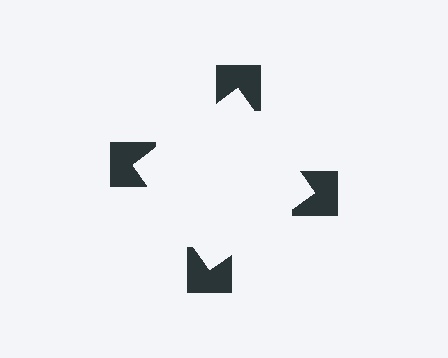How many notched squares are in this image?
There are 4 — one at each vertex of the illusory square.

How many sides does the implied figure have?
4 sides.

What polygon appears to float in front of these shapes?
An illusory square — its edges are inferred from the aligned wedge cuts in the notched squares, not physically drawn.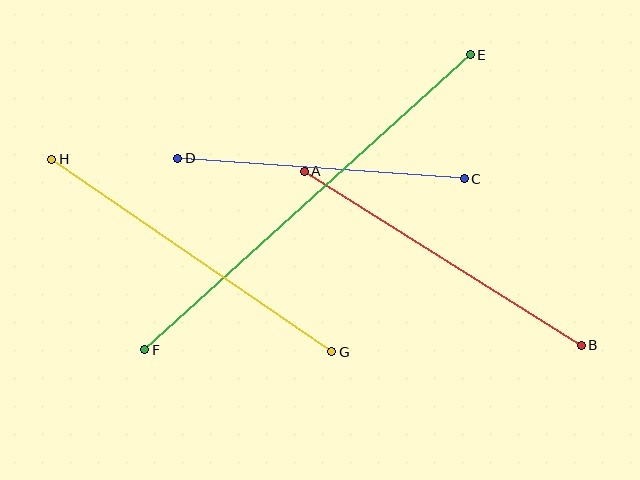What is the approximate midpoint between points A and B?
The midpoint is at approximately (443, 258) pixels.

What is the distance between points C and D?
The distance is approximately 287 pixels.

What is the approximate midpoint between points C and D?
The midpoint is at approximately (321, 168) pixels.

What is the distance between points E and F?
The distance is approximately 439 pixels.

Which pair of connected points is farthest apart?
Points E and F are farthest apart.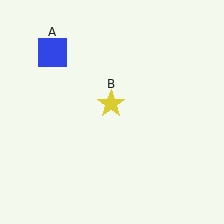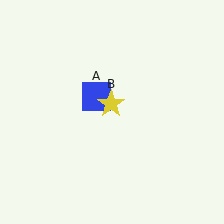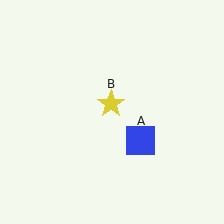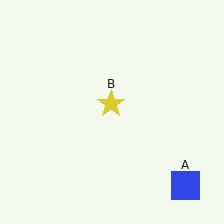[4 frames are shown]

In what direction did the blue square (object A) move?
The blue square (object A) moved down and to the right.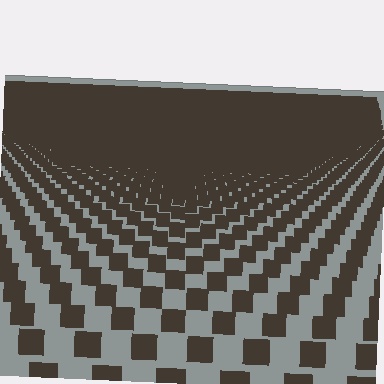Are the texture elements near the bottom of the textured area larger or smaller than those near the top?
Larger. Near the bottom, elements are closer to the viewer and appear at a bigger on-screen size.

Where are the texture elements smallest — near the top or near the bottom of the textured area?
Near the top.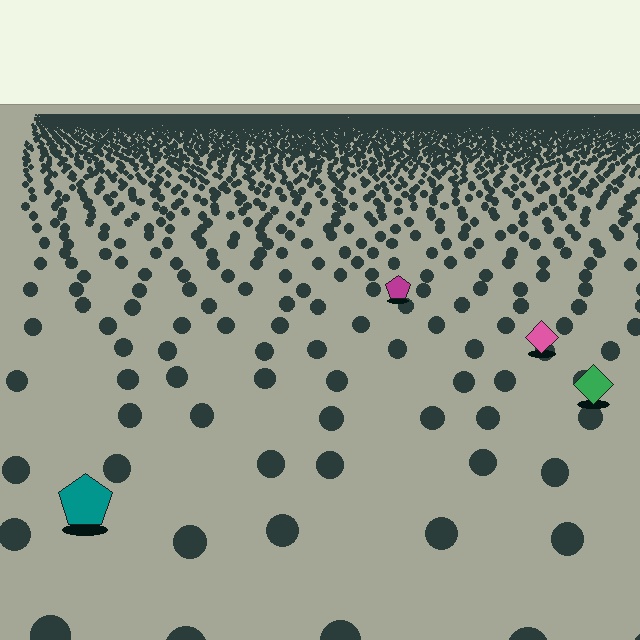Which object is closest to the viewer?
The teal pentagon is closest. The texture marks near it are larger and more spread out.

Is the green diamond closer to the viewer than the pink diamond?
Yes. The green diamond is closer — you can tell from the texture gradient: the ground texture is coarser near it.